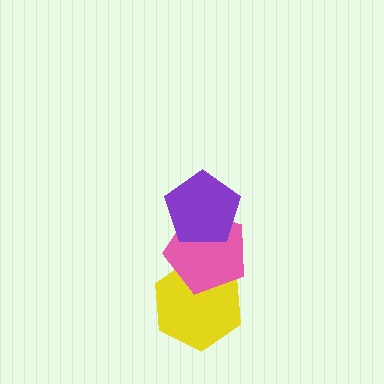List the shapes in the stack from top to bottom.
From top to bottom: the purple pentagon, the pink pentagon, the yellow hexagon.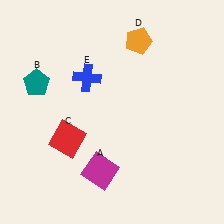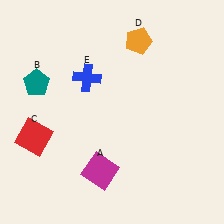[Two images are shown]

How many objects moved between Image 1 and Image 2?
1 object moved between the two images.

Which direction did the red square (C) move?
The red square (C) moved left.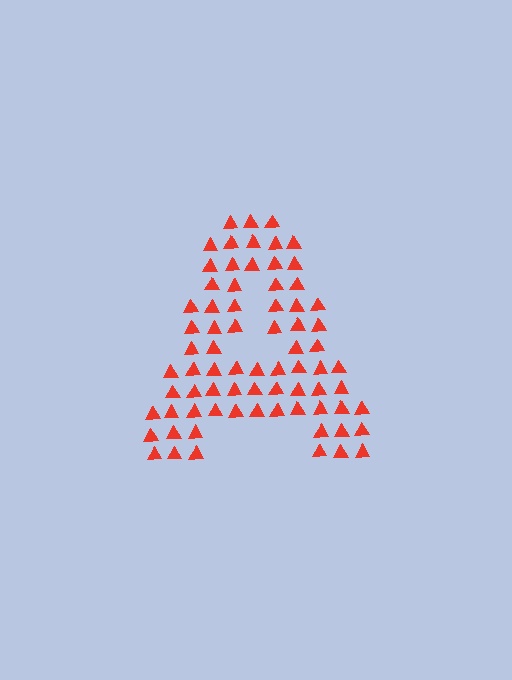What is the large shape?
The large shape is the letter A.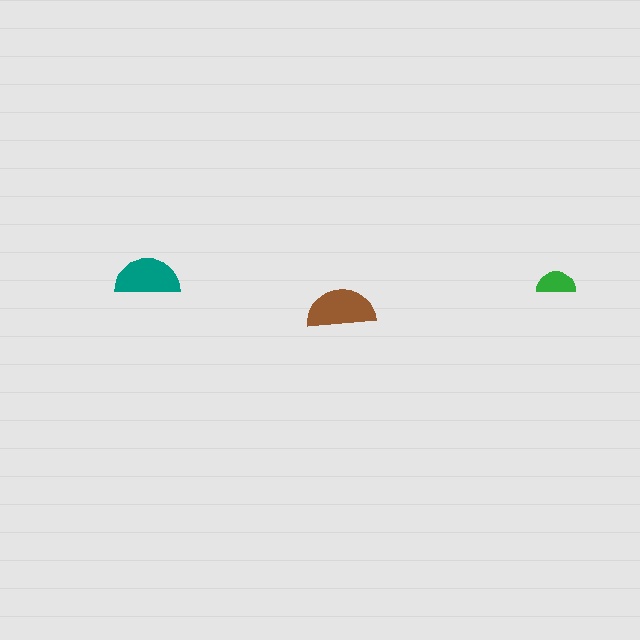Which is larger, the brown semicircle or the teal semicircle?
The brown one.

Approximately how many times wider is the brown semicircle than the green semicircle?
About 2 times wider.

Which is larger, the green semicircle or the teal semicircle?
The teal one.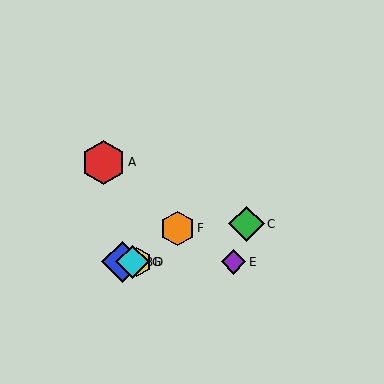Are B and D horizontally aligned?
Yes, both are at y≈262.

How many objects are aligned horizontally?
4 objects (B, D, E, G) are aligned horizontally.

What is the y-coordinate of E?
Object E is at y≈262.